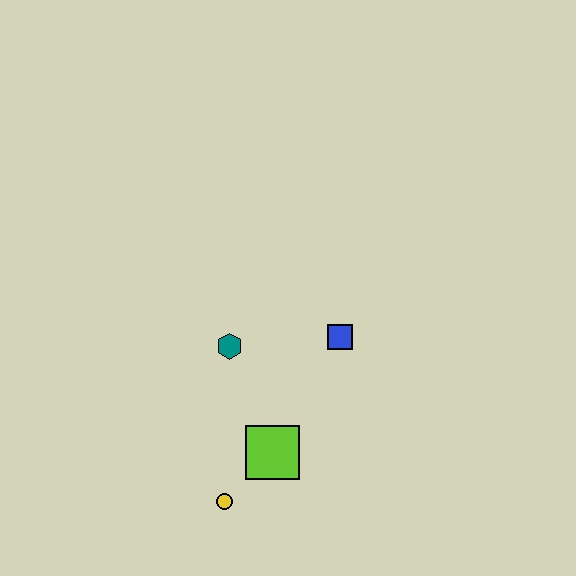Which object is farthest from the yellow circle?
The blue square is farthest from the yellow circle.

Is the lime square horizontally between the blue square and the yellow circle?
Yes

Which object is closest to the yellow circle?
The lime square is closest to the yellow circle.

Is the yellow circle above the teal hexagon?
No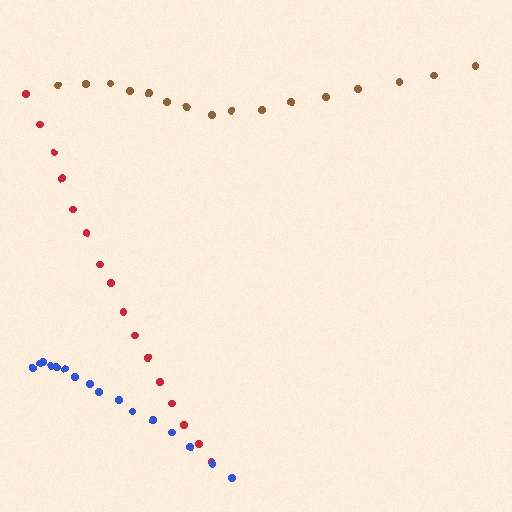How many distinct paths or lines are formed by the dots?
There are 3 distinct paths.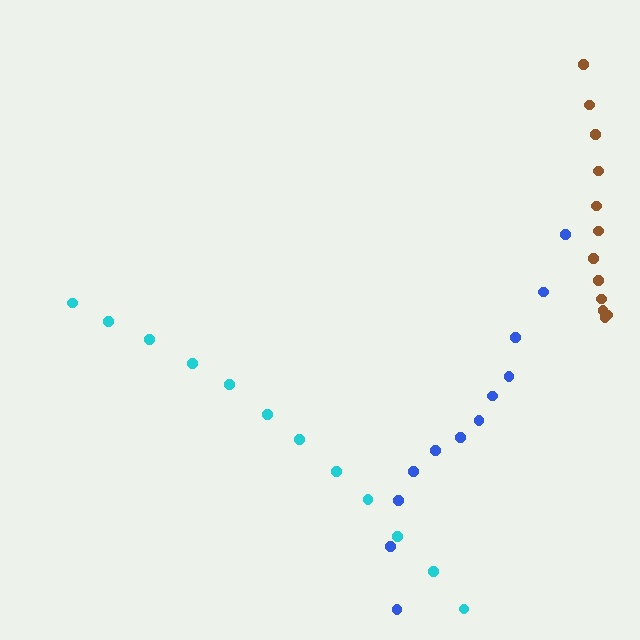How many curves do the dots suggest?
There are 3 distinct paths.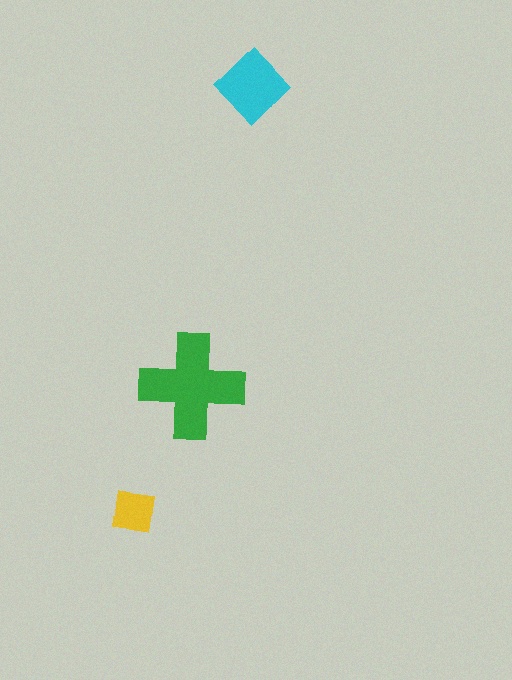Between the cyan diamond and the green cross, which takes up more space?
The green cross.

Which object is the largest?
The green cross.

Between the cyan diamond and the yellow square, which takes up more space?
The cyan diamond.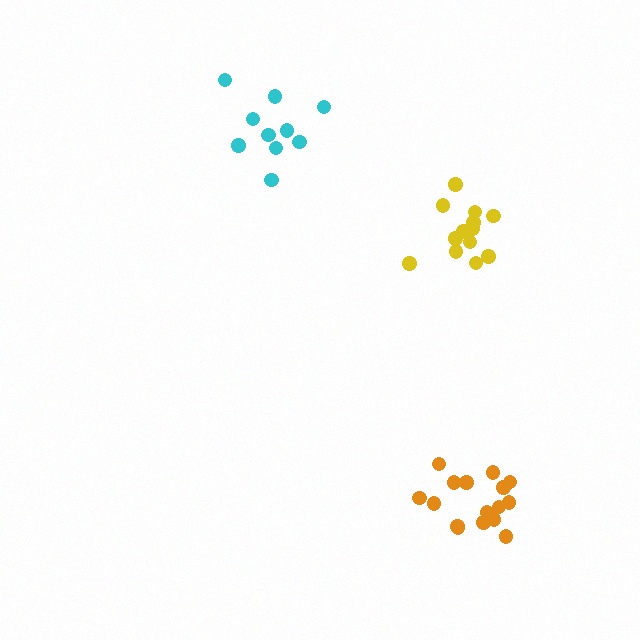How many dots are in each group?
Group 1: 10 dots, Group 2: 14 dots, Group 3: 16 dots (40 total).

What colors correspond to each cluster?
The clusters are colored: cyan, yellow, orange.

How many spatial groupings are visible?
There are 3 spatial groupings.